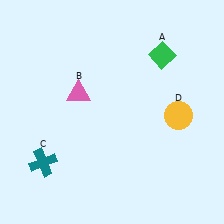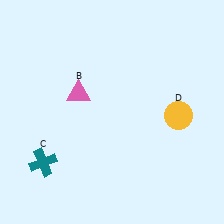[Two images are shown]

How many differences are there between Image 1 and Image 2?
There is 1 difference between the two images.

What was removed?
The green diamond (A) was removed in Image 2.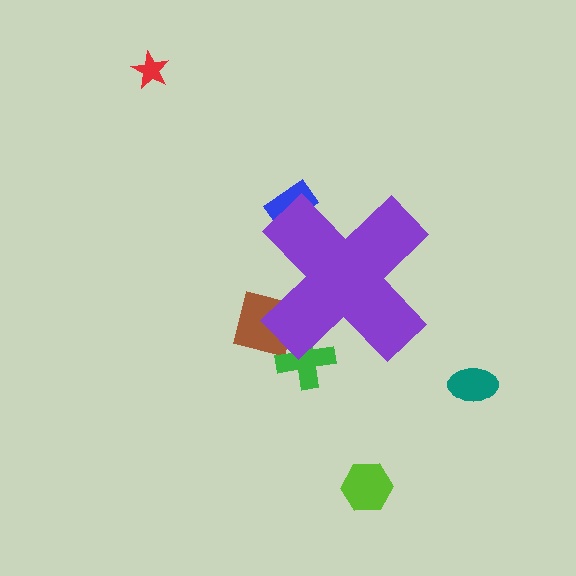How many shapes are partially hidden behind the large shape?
3 shapes are partially hidden.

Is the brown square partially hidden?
Yes, the brown square is partially hidden behind the purple cross.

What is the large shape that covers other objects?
A purple cross.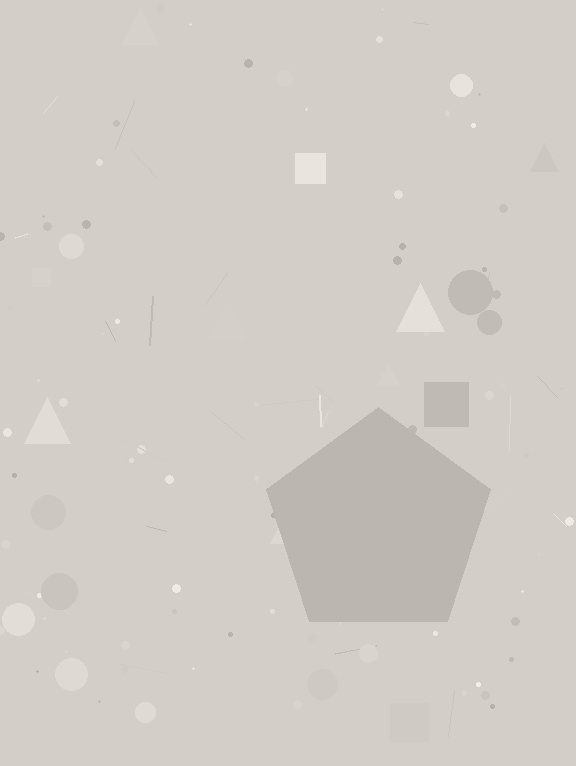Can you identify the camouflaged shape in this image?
The camouflaged shape is a pentagon.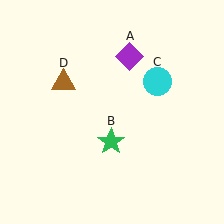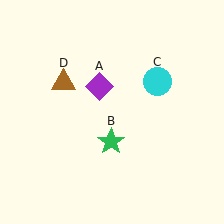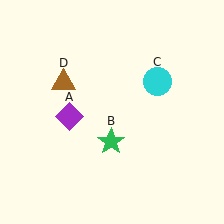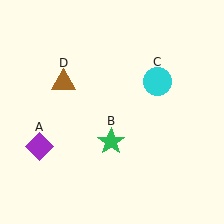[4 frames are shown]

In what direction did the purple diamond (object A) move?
The purple diamond (object A) moved down and to the left.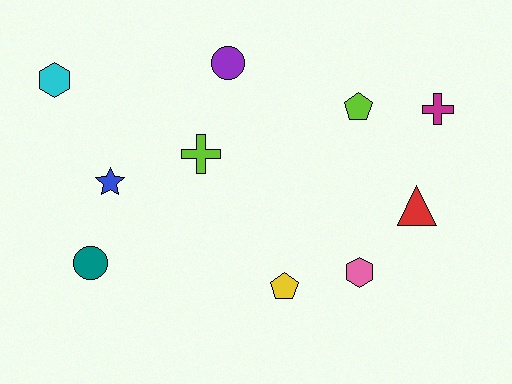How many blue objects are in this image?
There is 1 blue object.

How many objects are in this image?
There are 10 objects.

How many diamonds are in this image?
There are no diamonds.